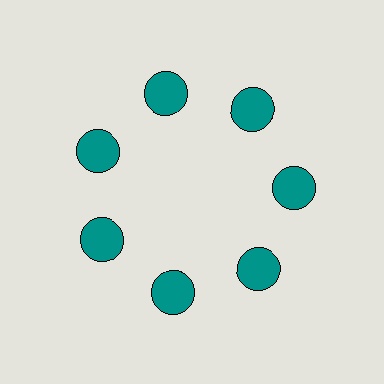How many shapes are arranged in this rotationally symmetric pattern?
There are 7 shapes, arranged in 7 groups of 1.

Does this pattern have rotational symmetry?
Yes, this pattern has 7-fold rotational symmetry. It looks the same after rotating 51 degrees around the center.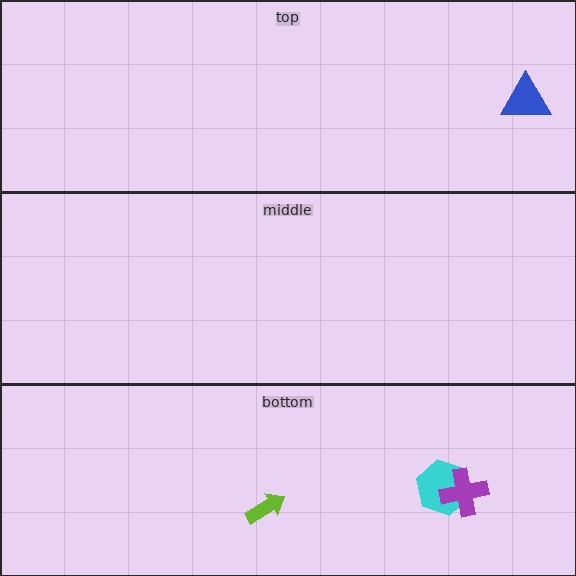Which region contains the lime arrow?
The bottom region.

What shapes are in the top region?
The blue triangle.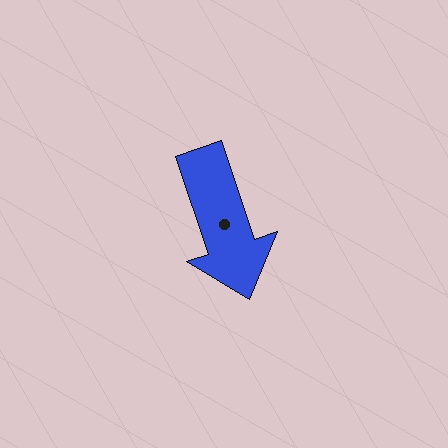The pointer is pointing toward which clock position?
Roughly 5 o'clock.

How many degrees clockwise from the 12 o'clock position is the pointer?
Approximately 161 degrees.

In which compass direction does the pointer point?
South.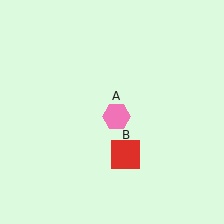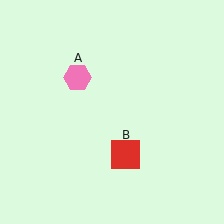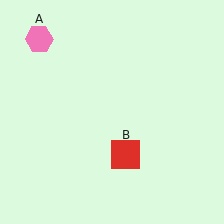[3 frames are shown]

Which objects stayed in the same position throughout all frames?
Red square (object B) remained stationary.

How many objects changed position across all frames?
1 object changed position: pink hexagon (object A).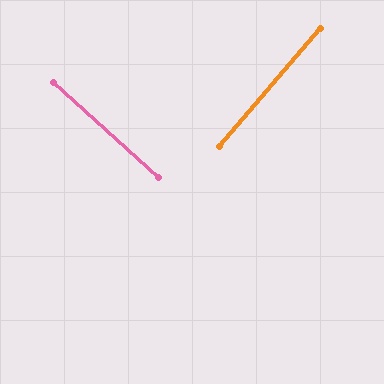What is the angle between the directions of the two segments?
Approximately 88 degrees.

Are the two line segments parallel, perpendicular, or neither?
Perpendicular — they meet at approximately 88°.